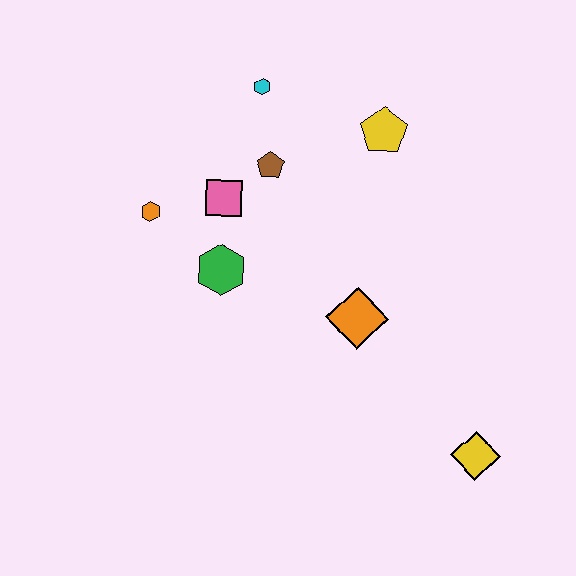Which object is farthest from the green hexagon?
The yellow diamond is farthest from the green hexagon.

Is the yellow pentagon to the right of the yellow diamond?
No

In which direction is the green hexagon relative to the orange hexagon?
The green hexagon is to the right of the orange hexagon.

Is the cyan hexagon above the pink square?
Yes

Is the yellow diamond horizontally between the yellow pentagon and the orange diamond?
No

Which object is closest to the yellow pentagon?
The brown pentagon is closest to the yellow pentagon.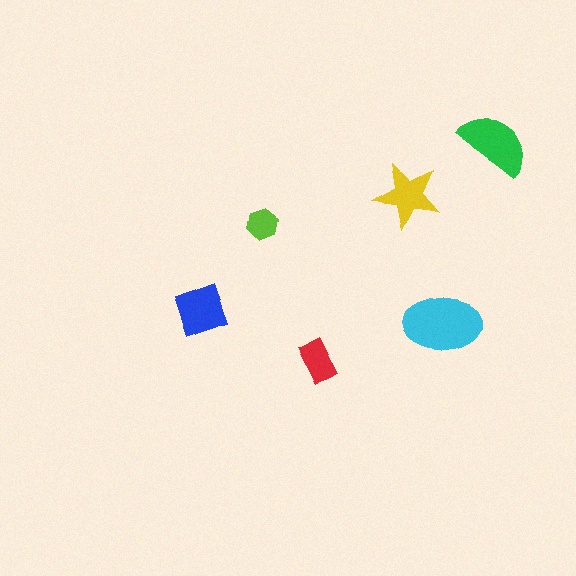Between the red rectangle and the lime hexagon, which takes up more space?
The red rectangle.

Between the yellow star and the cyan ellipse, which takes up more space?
The cyan ellipse.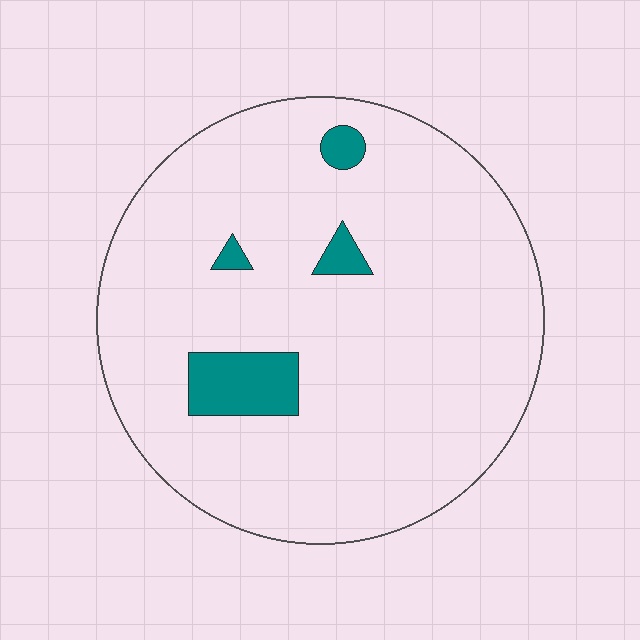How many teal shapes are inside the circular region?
4.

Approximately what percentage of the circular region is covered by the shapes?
Approximately 5%.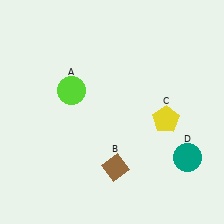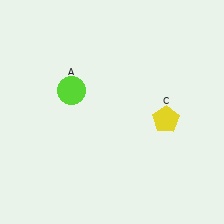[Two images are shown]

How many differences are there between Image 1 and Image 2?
There are 2 differences between the two images.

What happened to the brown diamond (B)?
The brown diamond (B) was removed in Image 2. It was in the bottom-right area of Image 1.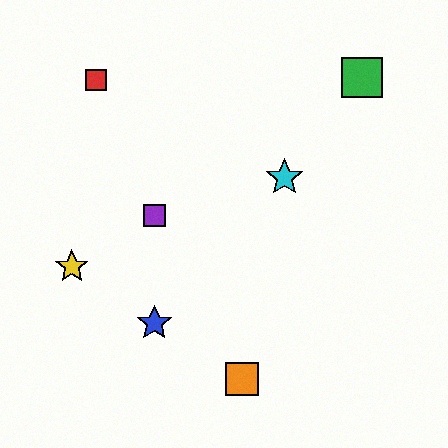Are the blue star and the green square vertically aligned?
No, the blue star is at x≈154 and the green square is at x≈362.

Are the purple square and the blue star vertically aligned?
Yes, both are at x≈154.